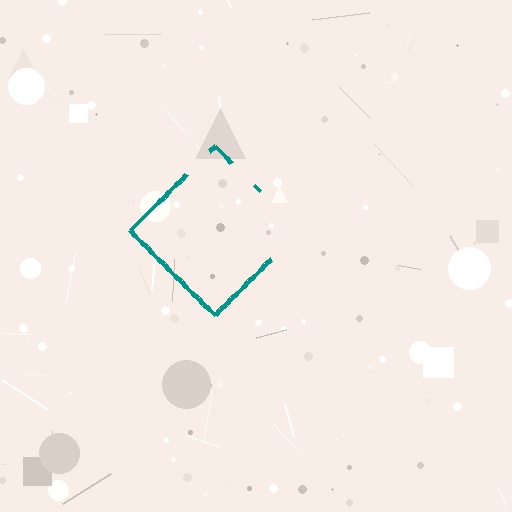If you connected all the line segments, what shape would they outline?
They would outline a diamond.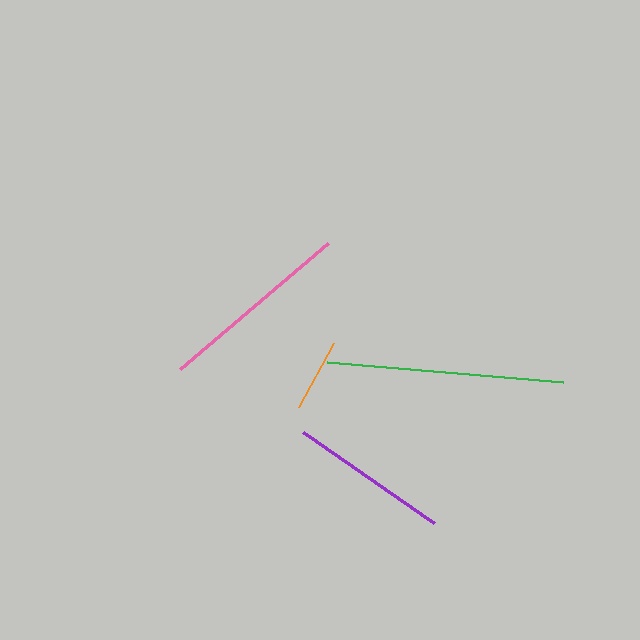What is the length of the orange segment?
The orange segment is approximately 73 pixels long.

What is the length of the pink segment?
The pink segment is approximately 195 pixels long.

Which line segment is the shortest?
The orange line is the shortest at approximately 73 pixels.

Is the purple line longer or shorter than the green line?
The green line is longer than the purple line.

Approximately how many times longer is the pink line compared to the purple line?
The pink line is approximately 1.2 times the length of the purple line.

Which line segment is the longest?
The green line is the longest at approximately 236 pixels.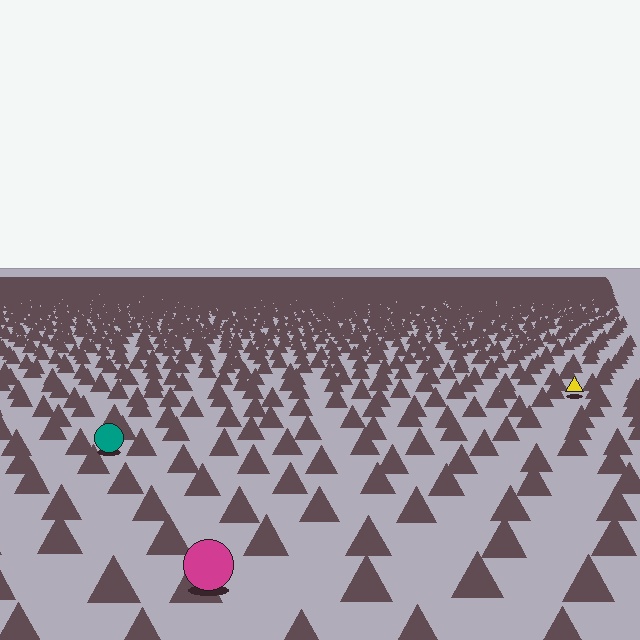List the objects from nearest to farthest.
From nearest to farthest: the magenta circle, the teal circle, the yellow triangle.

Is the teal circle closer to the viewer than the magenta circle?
No. The magenta circle is closer — you can tell from the texture gradient: the ground texture is coarser near it.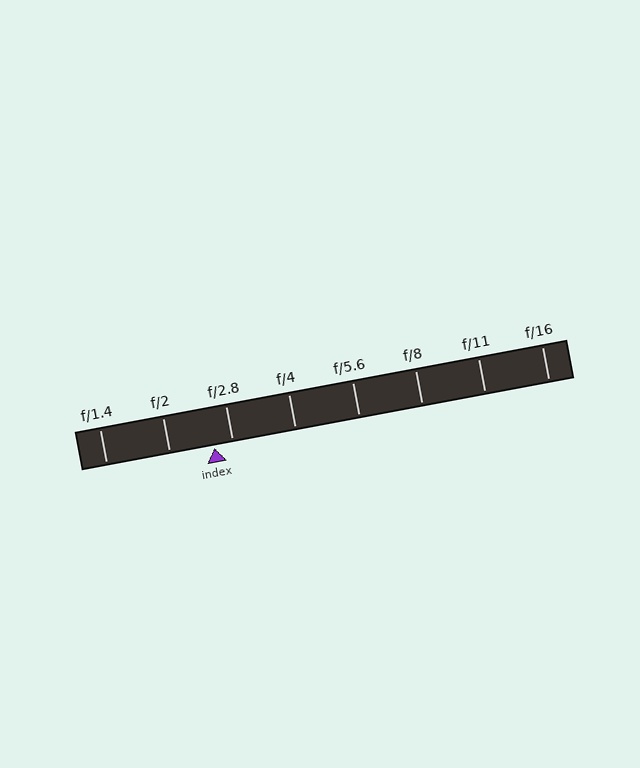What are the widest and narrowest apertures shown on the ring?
The widest aperture shown is f/1.4 and the narrowest is f/16.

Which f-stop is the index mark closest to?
The index mark is closest to f/2.8.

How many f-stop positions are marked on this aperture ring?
There are 8 f-stop positions marked.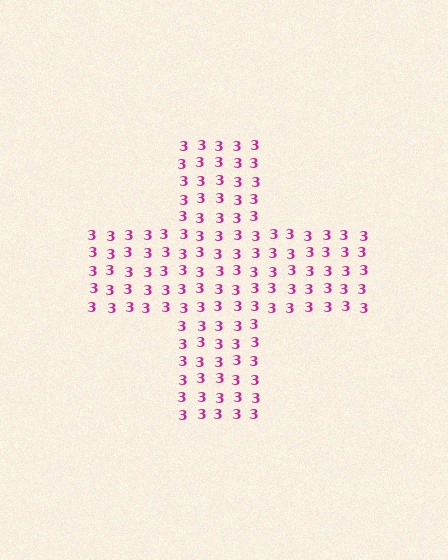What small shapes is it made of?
It is made of small digit 3's.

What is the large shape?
The large shape is a cross.